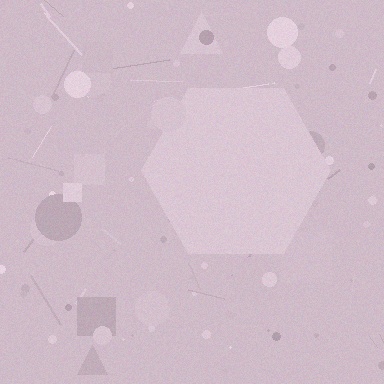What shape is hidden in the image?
A hexagon is hidden in the image.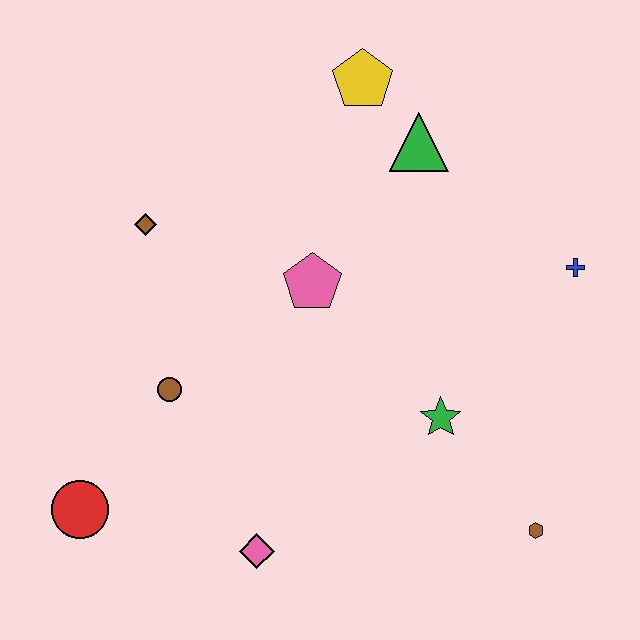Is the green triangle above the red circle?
Yes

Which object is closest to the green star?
The brown hexagon is closest to the green star.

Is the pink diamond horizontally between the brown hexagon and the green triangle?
No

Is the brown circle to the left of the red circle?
No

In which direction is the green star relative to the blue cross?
The green star is below the blue cross.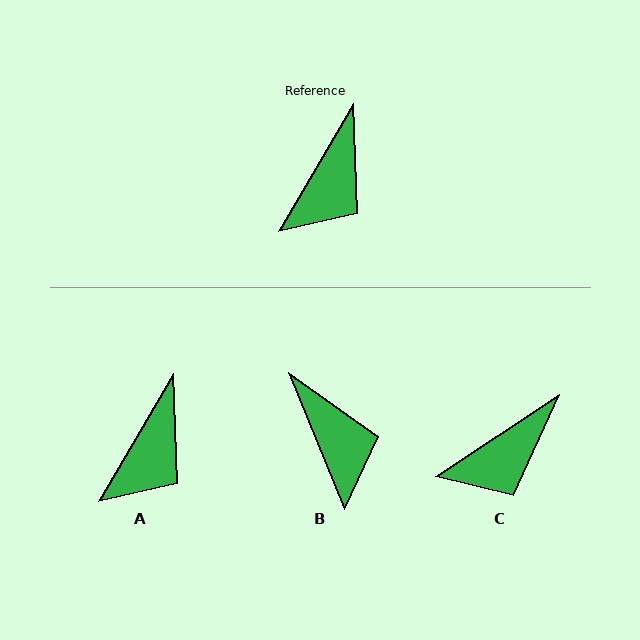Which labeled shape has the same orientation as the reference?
A.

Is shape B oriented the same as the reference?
No, it is off by about 53 degrees.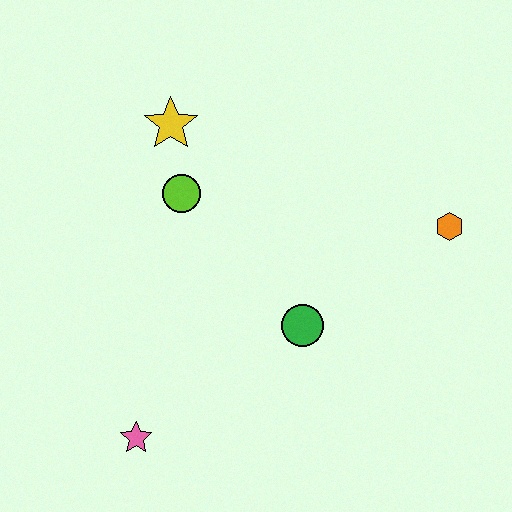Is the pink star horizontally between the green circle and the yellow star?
No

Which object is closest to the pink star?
The green circle is closest to the pink star.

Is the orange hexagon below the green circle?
No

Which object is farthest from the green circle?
The yellow star is farthest from the green circle.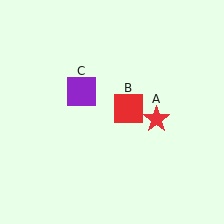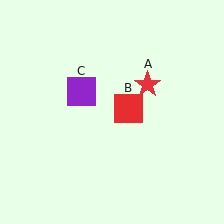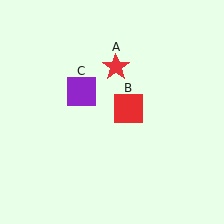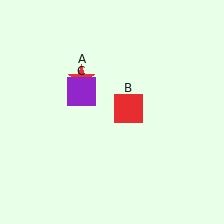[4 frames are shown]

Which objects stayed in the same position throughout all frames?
Red square (object B) and purple square (object C) remained stationary.